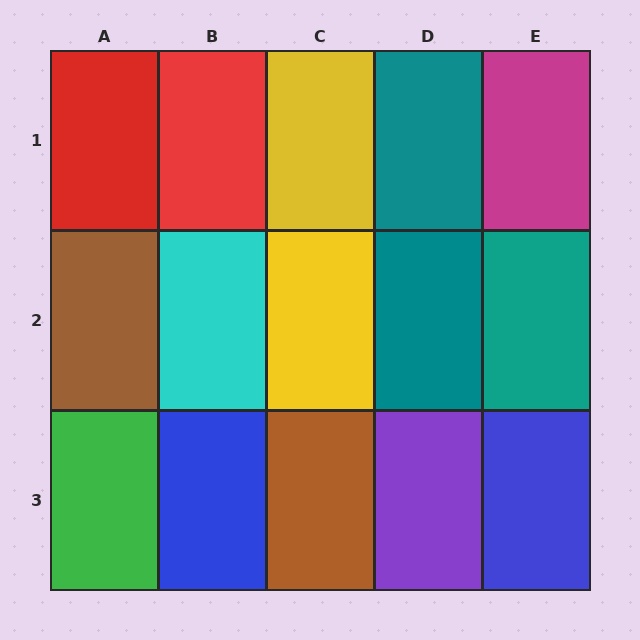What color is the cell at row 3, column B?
Blue.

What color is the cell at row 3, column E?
Blue.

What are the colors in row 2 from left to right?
Brown, cyan, yellow, teal, teal.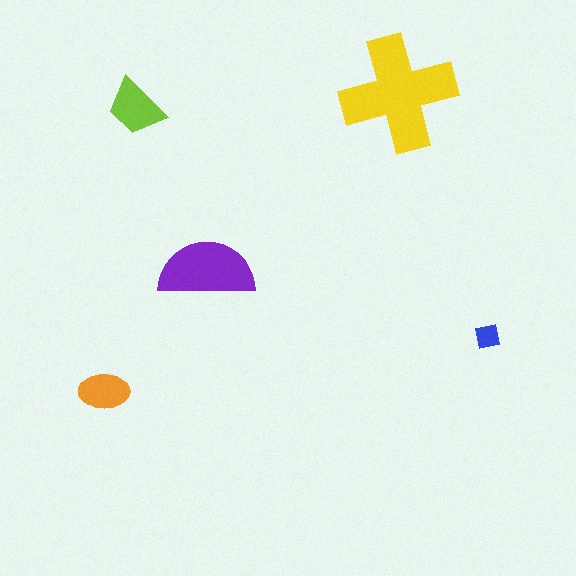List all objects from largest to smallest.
The yellow cross, the purple semicircle, the lime trapezoid, the orange ellipse, the blue square.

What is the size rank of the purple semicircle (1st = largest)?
2nd.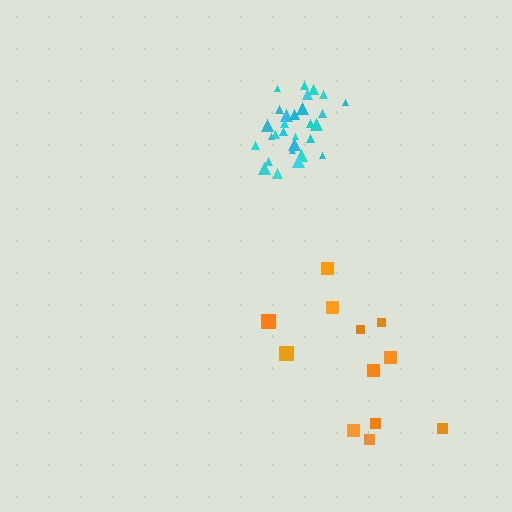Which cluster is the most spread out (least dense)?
Orange.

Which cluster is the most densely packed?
Cyan.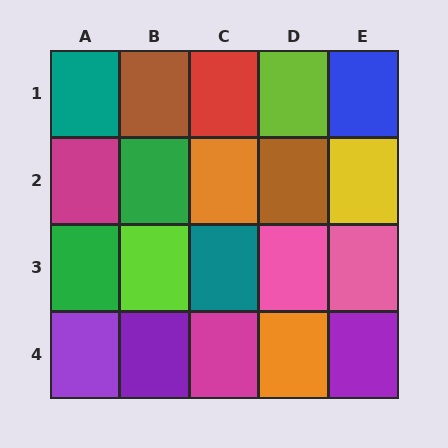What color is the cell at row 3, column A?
Green.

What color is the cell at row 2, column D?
Brown.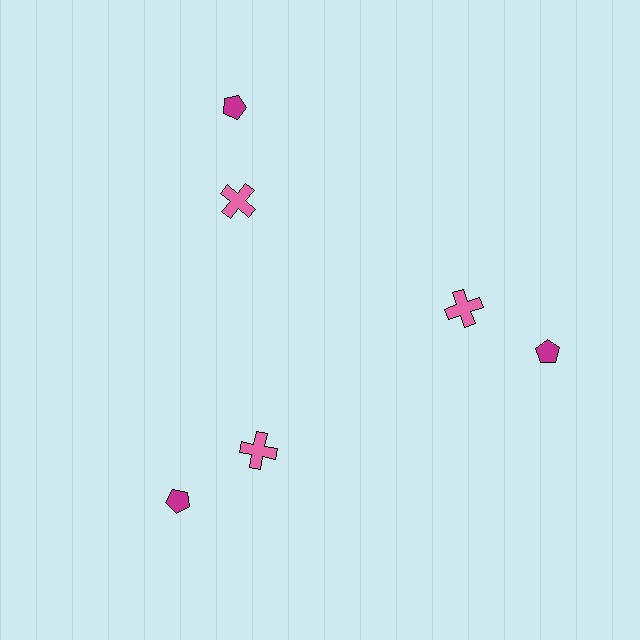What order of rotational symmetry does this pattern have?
This pattern has 3-fold rotational symmetry.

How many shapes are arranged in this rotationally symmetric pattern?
There are 6 shapes, arranged in 3 groups of 2.